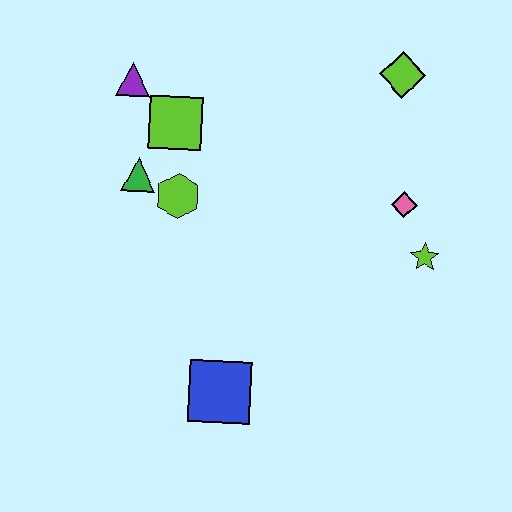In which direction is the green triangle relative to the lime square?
The green triangle is below the lime square.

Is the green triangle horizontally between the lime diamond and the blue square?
No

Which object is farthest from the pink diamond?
The purple triangle is farthest from the pink diamond.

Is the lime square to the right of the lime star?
No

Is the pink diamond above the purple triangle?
No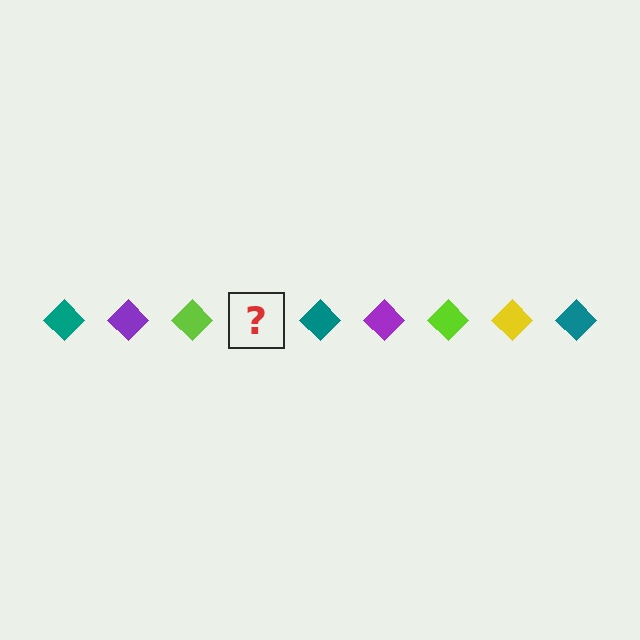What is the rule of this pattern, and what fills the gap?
The rule is that the pattern cycles through teal, purple, lime, yellow diamonds. The gap should be filled with a yellow diamond.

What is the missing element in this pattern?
The missing element is a yellow diamond.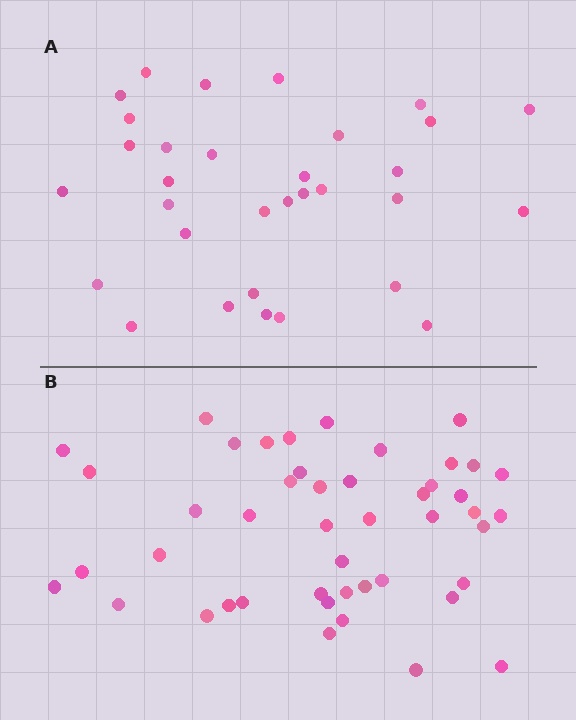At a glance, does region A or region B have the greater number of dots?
Region B (the bottom region) has more dots.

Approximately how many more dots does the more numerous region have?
Region B has approximately 15 more dots than region A.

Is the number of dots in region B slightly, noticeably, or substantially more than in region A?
Region B has noticeably more, but not dramatically so. The ratio is roughly 1.4 to 1.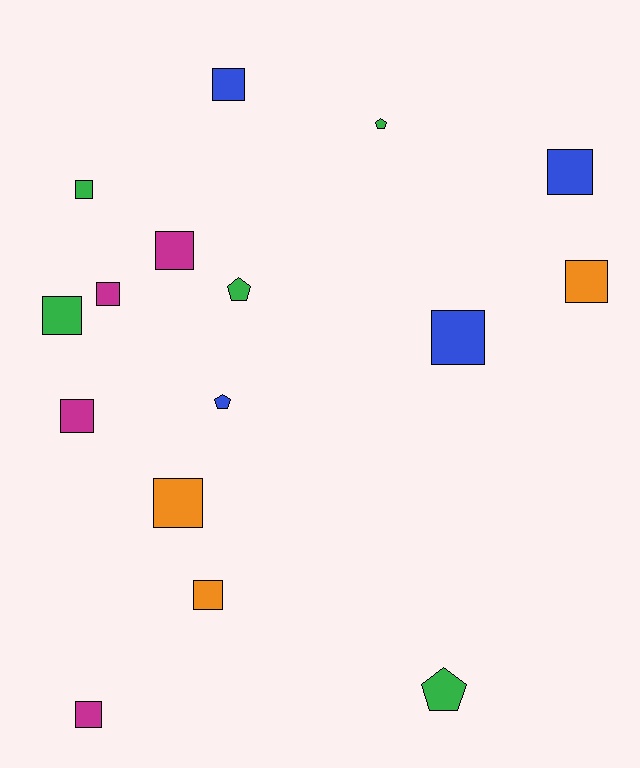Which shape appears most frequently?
Square, with 12 objects.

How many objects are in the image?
There are 16 objects.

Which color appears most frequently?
Green, with 5 objects.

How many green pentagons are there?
There are 3 green pentagons.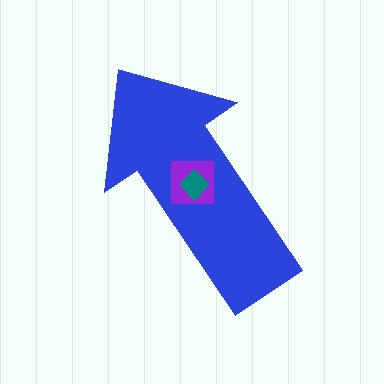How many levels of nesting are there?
3.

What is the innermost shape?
The teal diamond.